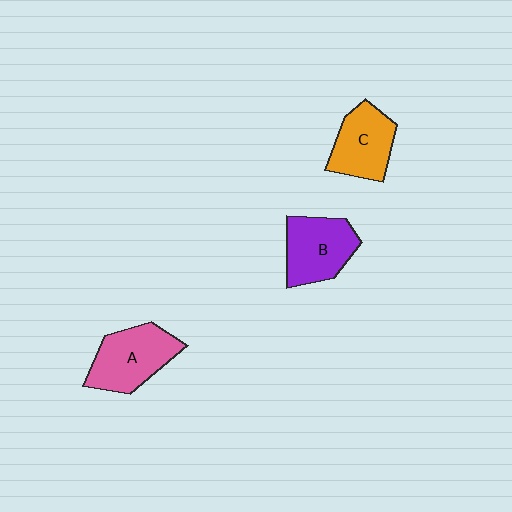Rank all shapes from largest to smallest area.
From largest to smallest: A (pink), B (purple), C (orange).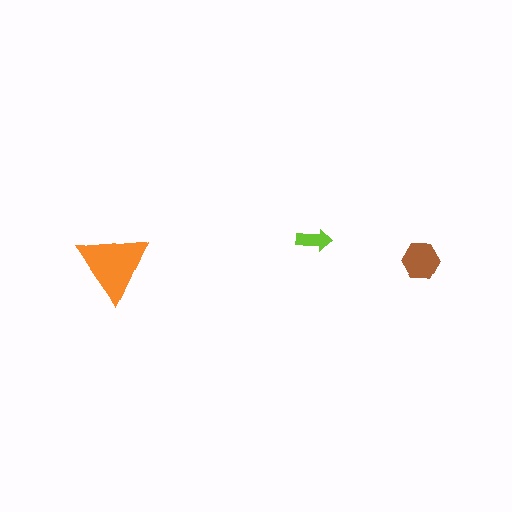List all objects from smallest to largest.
The lime arrow, the brown hexagon, the orange triangle.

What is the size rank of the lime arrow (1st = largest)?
3rd.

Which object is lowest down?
The orange triangle is bottommost.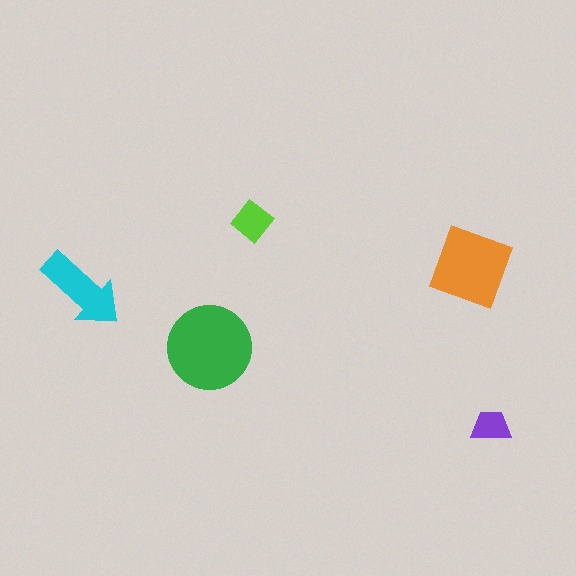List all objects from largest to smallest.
The green circle, the orange diamond, the cyan arrow, the lime diamond, the purple trapezoid.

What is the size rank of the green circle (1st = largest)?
1st.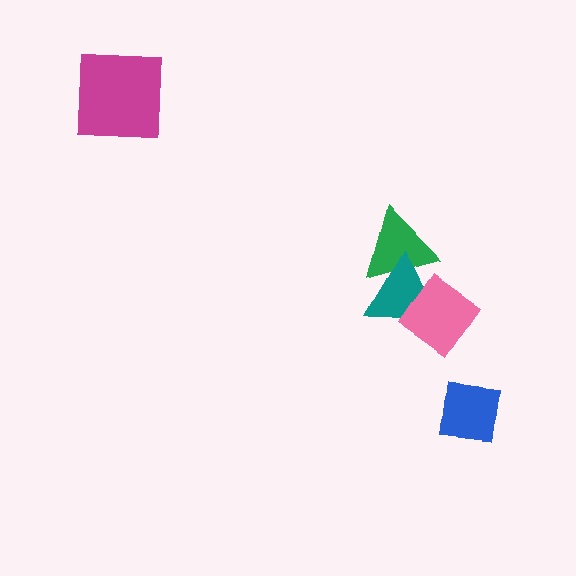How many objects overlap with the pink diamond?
1 object overlaps with the pink diamond.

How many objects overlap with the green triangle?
1 object overlaps with the green triangle.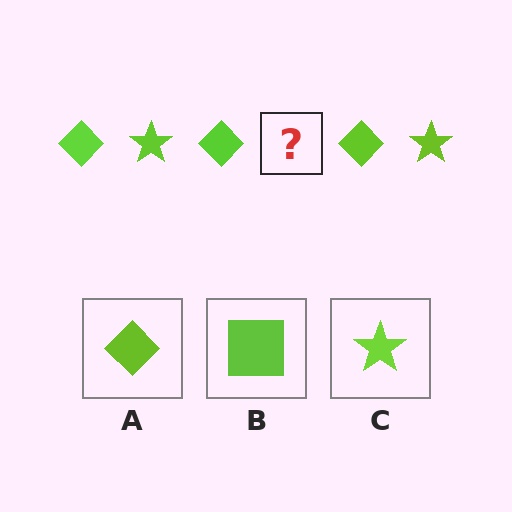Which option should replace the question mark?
Option C.